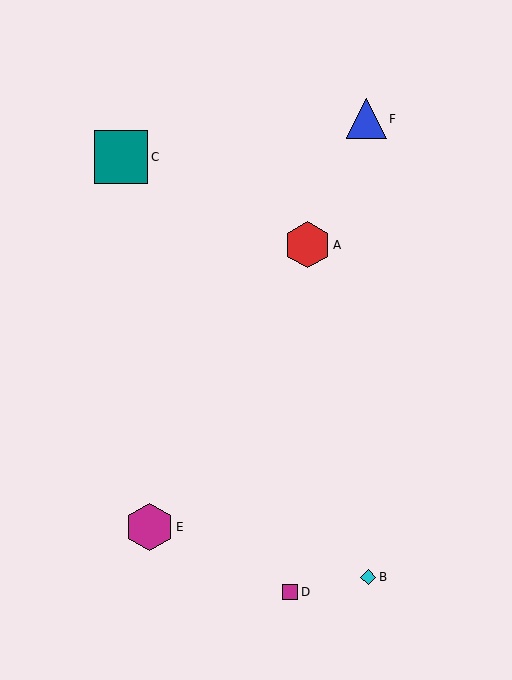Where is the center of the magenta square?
The center of the magenta square is at (290, 592).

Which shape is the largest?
The teal square (labeled C) is the largest.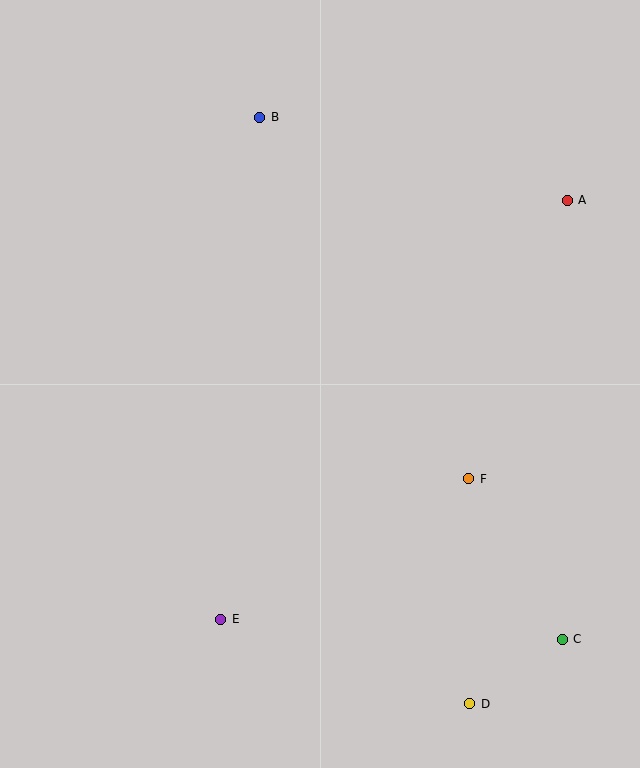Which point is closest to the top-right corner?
Point A is closest to the top-right corner.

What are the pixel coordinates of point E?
Point E is at (221, 619).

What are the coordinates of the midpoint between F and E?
The midpoint between F and E is at (345, 549).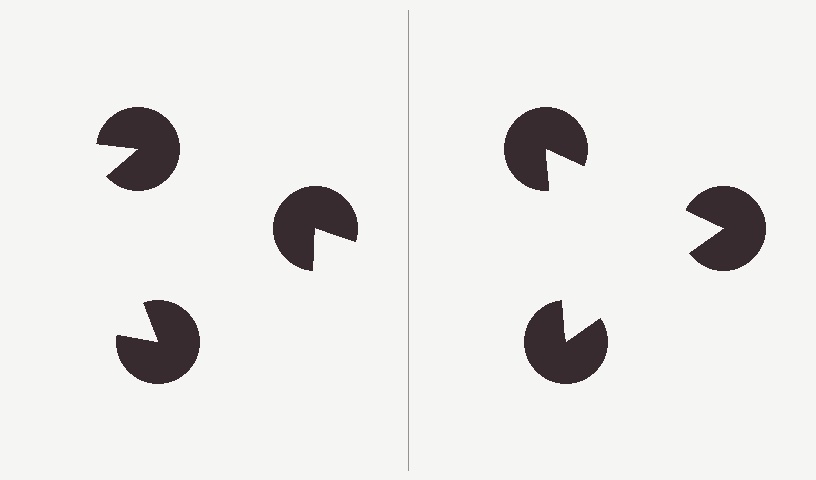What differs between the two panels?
The pac-man discs are positioned identically on both sides; only the wedge orientations differ. On the right they align to a triangle; on the left they are misaligned.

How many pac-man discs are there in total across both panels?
6 — 3 on each side.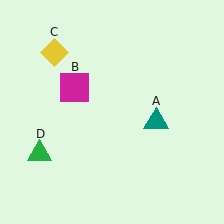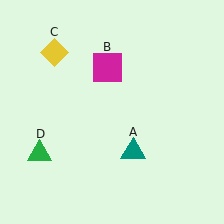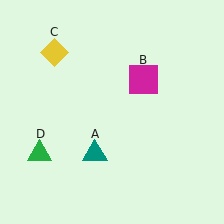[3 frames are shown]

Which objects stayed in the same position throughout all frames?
Yellow diamond (object C) and green triangle (object D) remained stationary.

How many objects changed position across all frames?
2 objects changed position: teal triangle (object A), magenta square (object B).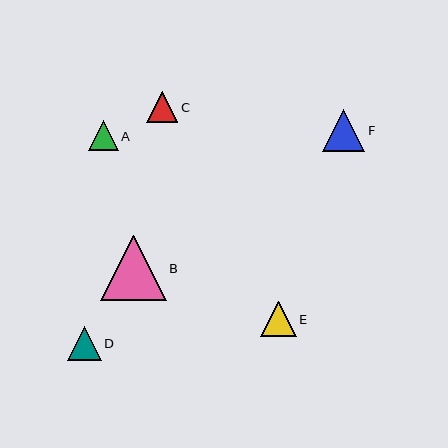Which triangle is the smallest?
Triangle A is the smallest with a size of approximately 30 pixels.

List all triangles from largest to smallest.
From largest to smallest: B, F, E, D, C, A.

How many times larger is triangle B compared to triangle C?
Triangle B is approximately 2.1 times the size of triangle C.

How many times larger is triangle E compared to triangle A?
Triangle E is approximately 1.2 times the size of triangle A.